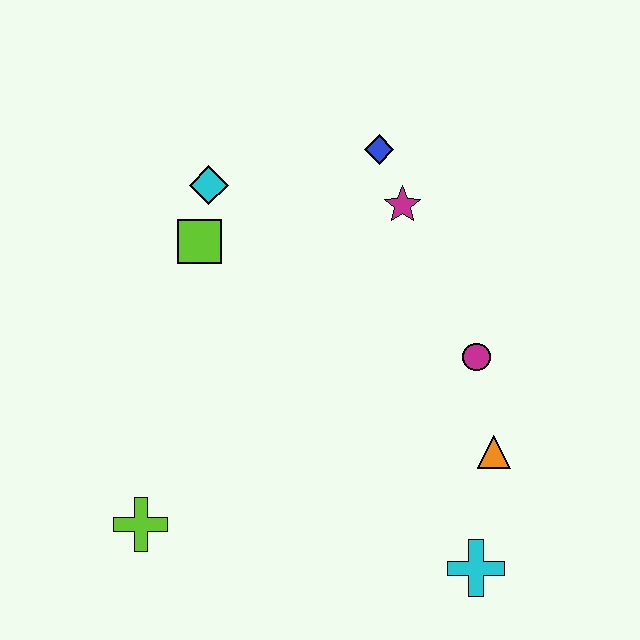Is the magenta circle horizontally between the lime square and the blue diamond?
No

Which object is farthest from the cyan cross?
The cyan diamond is farthest from the cyan cross.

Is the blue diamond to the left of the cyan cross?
Yes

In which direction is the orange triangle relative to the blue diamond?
The orange triangle is below the blue diamond.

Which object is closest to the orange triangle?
The magenta circle is closest to the orange triangle.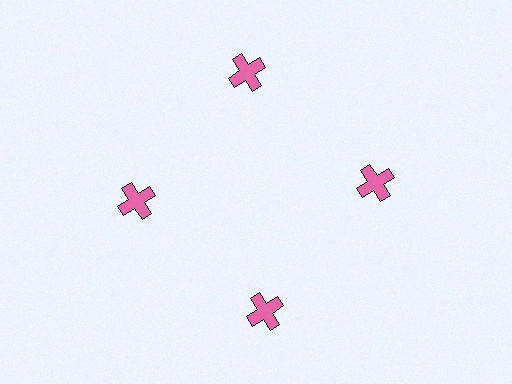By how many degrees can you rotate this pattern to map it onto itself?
The pattern maps onto itself every 90 degrees of rotation.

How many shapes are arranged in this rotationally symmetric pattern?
There are 4 shapes, arranged in 4 groups of 1.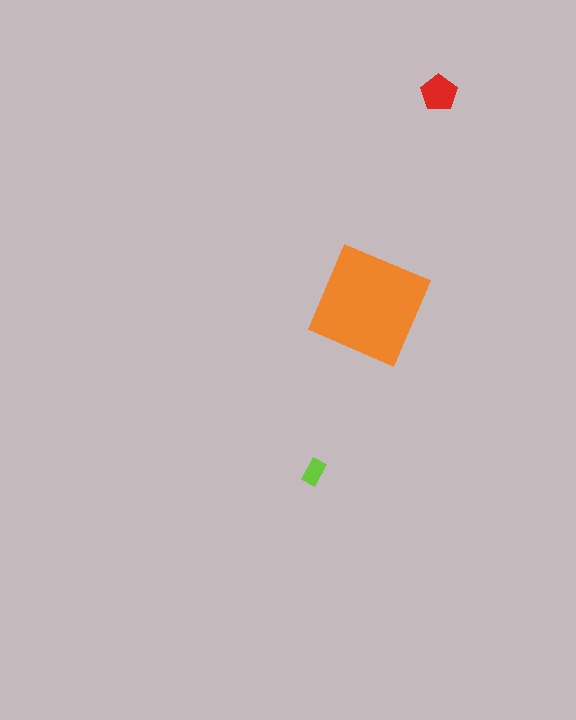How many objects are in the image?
There are 3 objects in the image.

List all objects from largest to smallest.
The orange square, the red pentagon, the lime rectangle.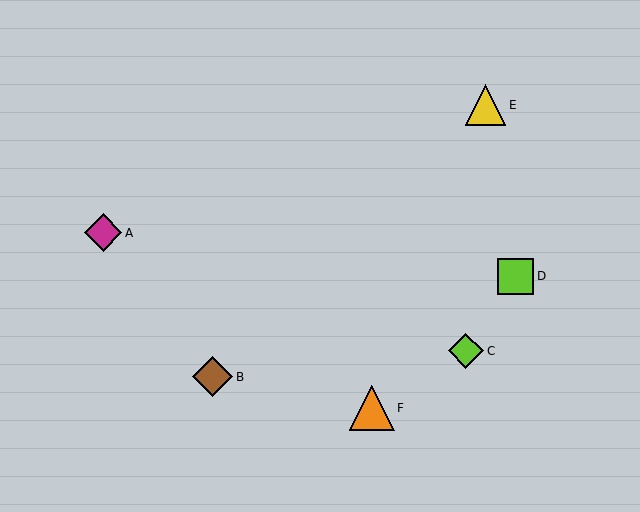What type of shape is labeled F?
Shape F is an orange triangle.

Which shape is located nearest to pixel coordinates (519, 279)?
The lime square (labeled D) at (516, 276) is nearest to that location.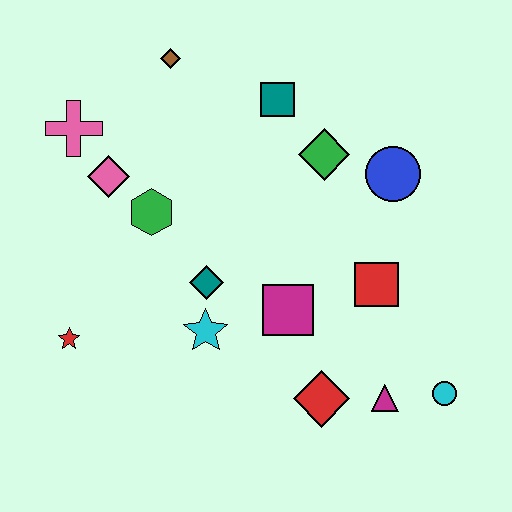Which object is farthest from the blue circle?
The red star is farthest from the blue circle.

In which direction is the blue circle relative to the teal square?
The blue circle is to the right of the teal square.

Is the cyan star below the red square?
Yes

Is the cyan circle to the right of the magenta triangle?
Yes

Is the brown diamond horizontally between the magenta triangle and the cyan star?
No